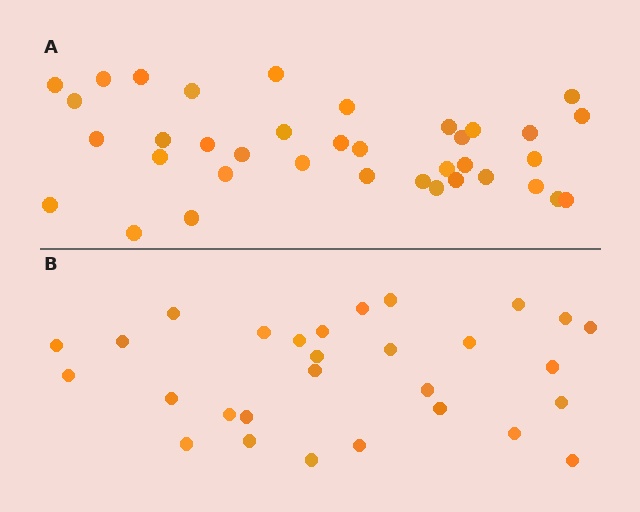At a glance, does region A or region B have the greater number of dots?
Region A (the top region) has more dots.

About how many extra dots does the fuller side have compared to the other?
Region A has roughly 8 or so more dots than region B.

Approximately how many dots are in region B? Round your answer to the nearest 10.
About 30 dots. (The exact count is 29, which rounds to 30.)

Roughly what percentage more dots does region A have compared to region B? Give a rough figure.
About 30% more.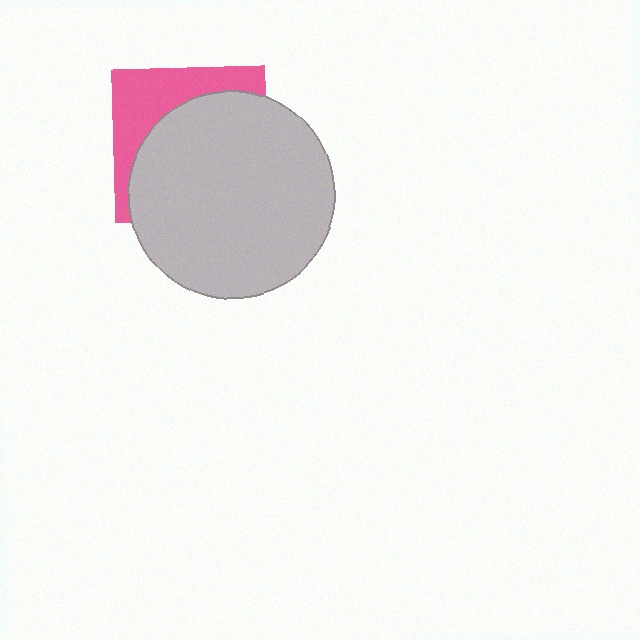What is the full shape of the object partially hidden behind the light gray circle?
The partially hidden object is a pink square.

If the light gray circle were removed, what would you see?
You would see the complete pink square.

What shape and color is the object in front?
The object in front is a light gray circle.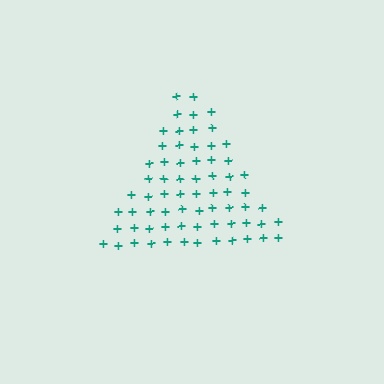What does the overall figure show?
The overall figure shows a triangle.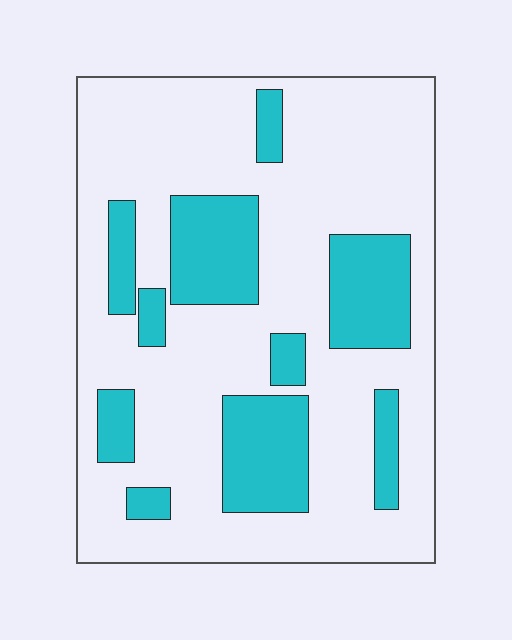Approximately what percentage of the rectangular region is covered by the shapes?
Approximately 25%.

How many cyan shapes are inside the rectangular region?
10.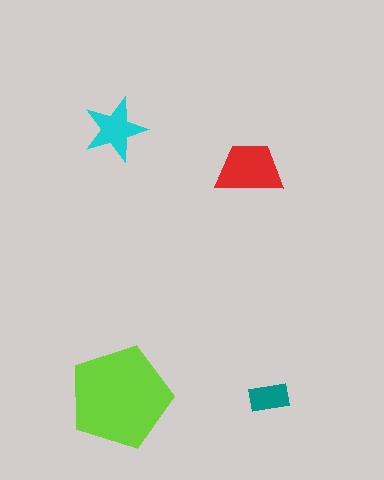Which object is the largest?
The lime pentagon.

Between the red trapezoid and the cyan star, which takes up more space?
The red trapezoid.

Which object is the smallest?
The teal rectangle.